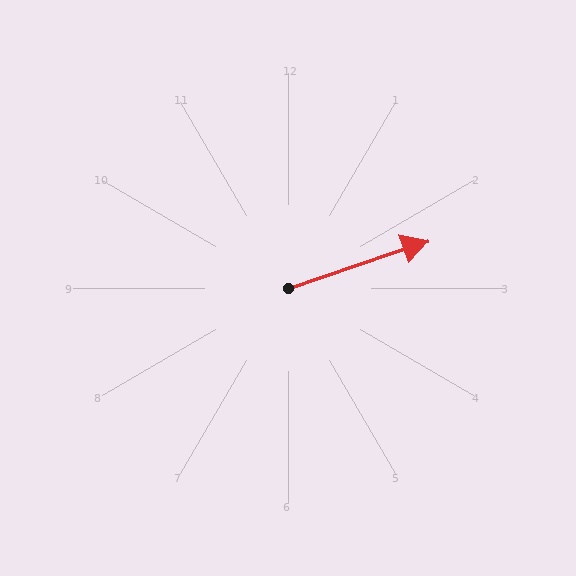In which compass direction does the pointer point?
East.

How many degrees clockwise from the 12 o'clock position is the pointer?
Approximately 71 degrees.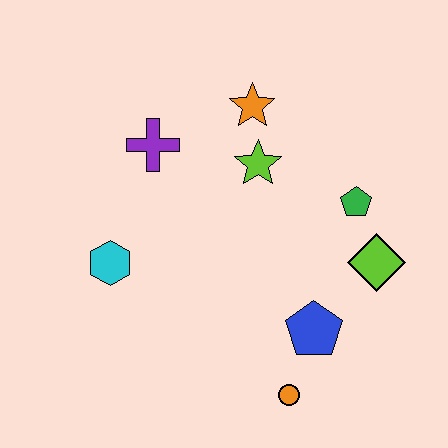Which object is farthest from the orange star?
The orange circle is farthest from the orange star.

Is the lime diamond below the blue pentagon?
No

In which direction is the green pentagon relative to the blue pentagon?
The green pentagon is above the blue pentagon.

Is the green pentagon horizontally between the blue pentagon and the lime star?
No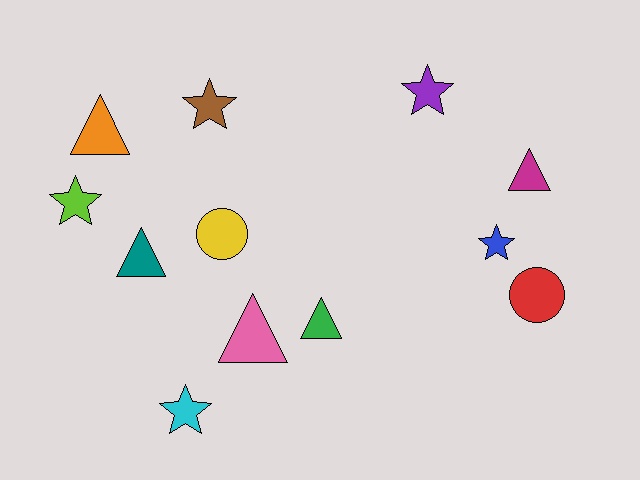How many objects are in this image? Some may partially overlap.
There are 12 objects.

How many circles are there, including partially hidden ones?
There are 2 circles.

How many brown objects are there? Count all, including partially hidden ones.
There is 1 brown object.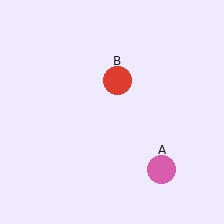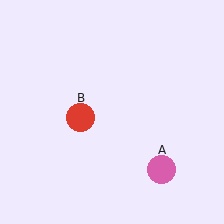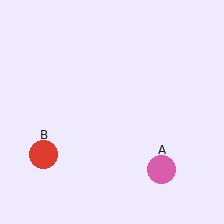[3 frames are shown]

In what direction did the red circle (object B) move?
The red circle (object B) moved down and to the left.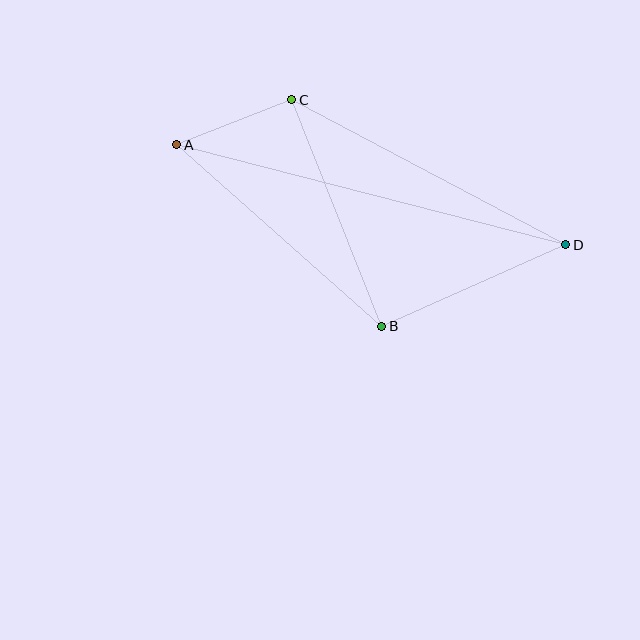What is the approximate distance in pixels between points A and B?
The distance between A and B is approximately 274 pixels.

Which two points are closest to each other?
Points A and C are closest to each other.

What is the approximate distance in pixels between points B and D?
The distance between B and D is approximately 201 pixels.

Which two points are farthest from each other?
Points A and D are farthest from each other.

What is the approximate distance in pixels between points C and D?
The distance between C and D is approximately 310 pixels.